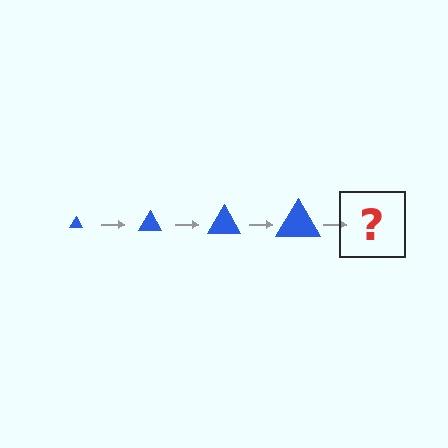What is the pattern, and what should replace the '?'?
The pattern is that the triangle gets progressively larger each step. The '?' should be a blue triangle, larger than the previous one.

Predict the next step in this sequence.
The next step is a blue triangle, larger than the previous one.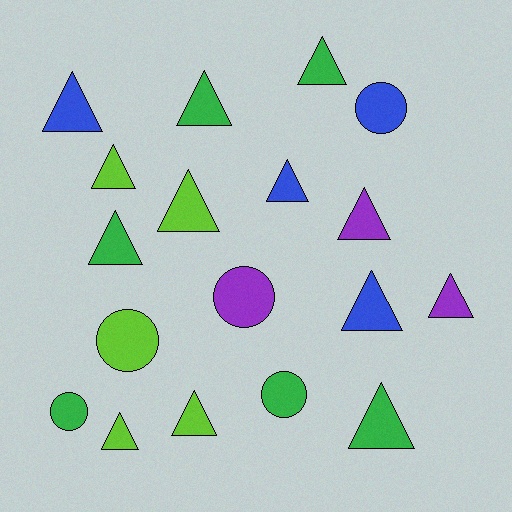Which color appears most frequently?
Green, with 6 objects.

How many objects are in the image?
There are 18 objects.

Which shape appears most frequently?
Triangle, with 13 objects.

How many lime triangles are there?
There are 4 lime triangles.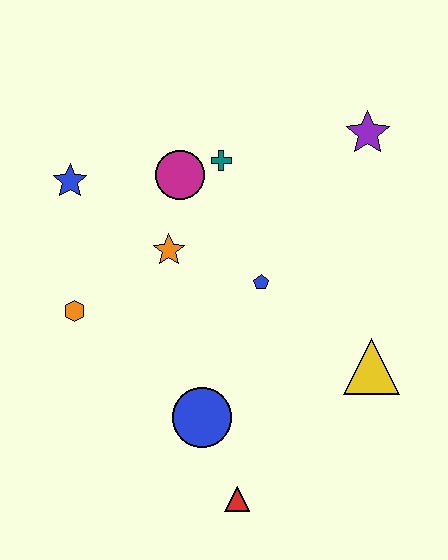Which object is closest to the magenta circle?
The teal cross is closest to the magenta circle.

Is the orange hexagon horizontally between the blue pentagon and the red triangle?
No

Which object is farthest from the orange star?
The red triangle is farthest from the orange star.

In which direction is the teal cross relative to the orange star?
The teal cross is above the orange star.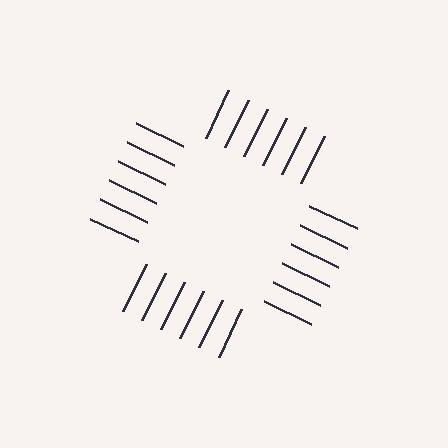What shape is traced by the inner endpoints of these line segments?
An illusory square — the line segments terminate on its edges but no continuous stroke is drawn.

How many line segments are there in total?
24 — 6 along each of the 4 edges.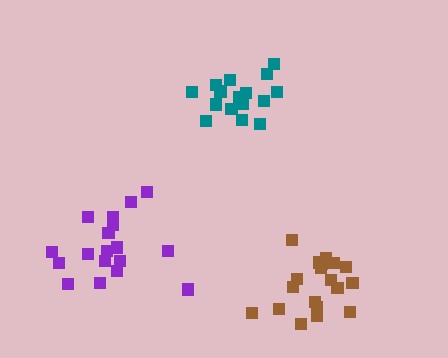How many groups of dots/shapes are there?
There are 3 groups.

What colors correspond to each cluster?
The clusters are colored: brown, teal, purple.